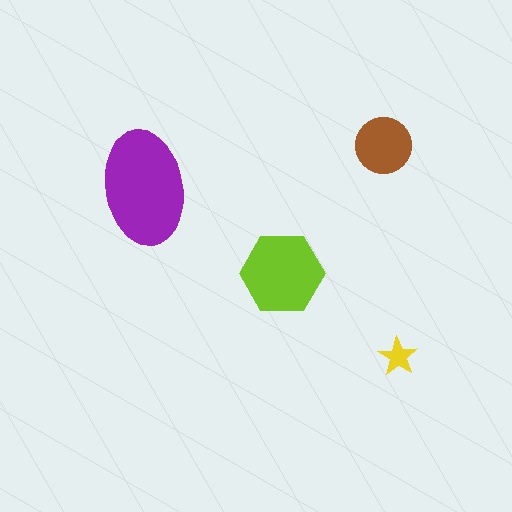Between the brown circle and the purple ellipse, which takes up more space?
The purple ellipse.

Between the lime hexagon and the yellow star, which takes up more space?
The lime hexagon.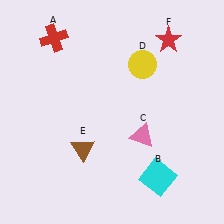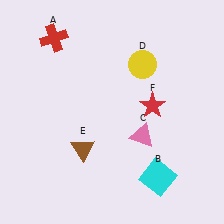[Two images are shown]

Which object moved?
The red star (F) moved down.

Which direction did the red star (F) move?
The red star (F) moved down.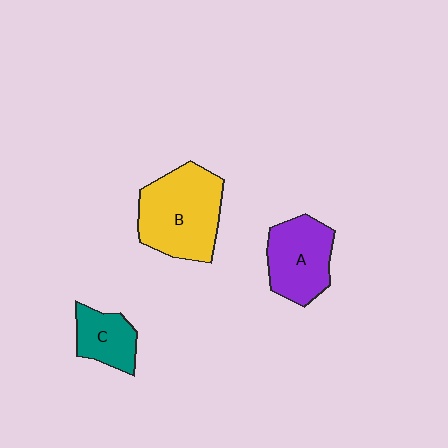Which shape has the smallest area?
Shape C (teal).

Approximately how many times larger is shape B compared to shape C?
Approximately 2.1 times.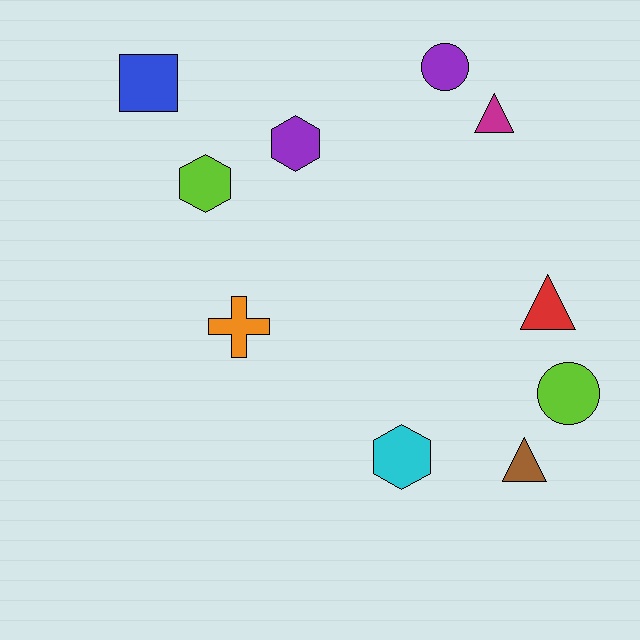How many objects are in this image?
There are 10 objects.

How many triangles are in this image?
There are 3 triangles.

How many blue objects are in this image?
There is 1 blue object.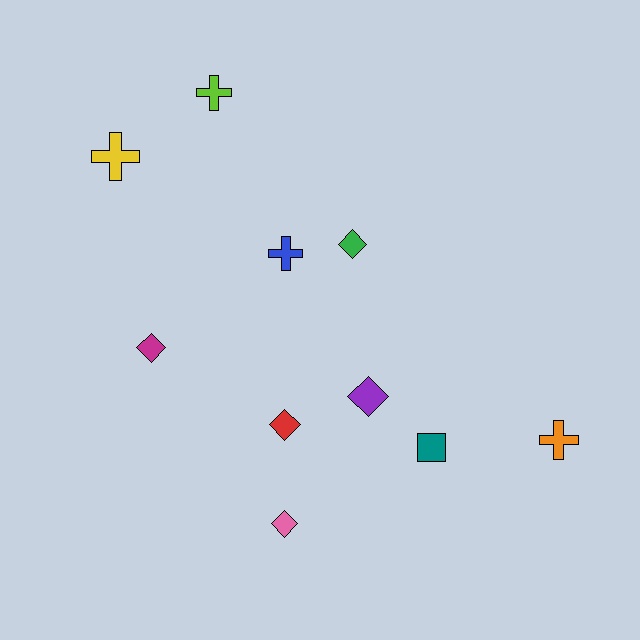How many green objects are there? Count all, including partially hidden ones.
There is 1 green object.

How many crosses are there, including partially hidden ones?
There are 4 crosses.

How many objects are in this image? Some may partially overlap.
There are 10 objects.